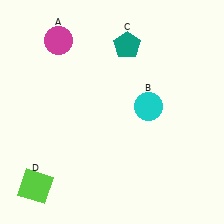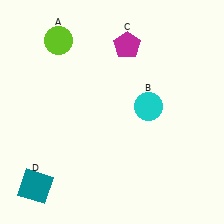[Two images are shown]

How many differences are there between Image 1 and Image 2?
There are 3 differences between the two images.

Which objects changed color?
A changed from magenta to lime. C changed from teal to magenta. D changed from lime to teal.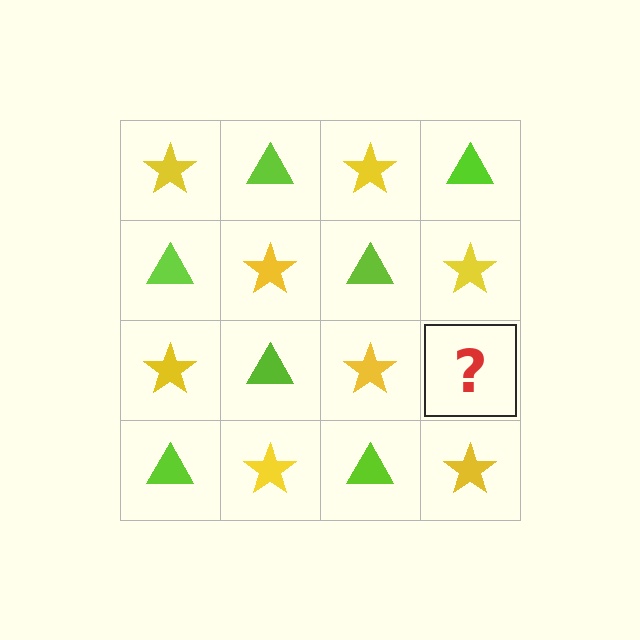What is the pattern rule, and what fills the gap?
The rule is that it alternates yellow star and lime triangle in a checkerboard pattern. The gap should be filled with a lime triangle.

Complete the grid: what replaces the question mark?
The question mark should be replaced with a lime triangle.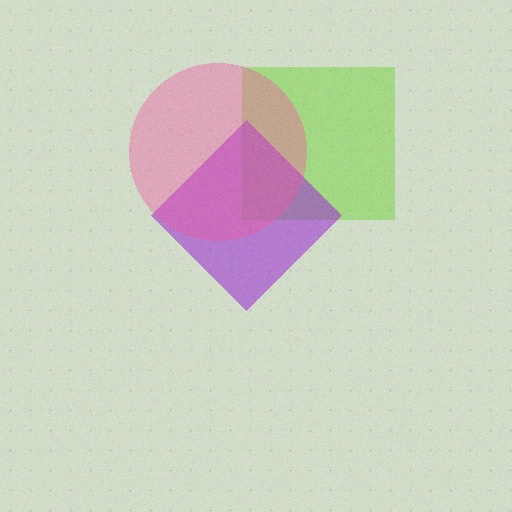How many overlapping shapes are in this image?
There are 3 overlapping shapes in the image.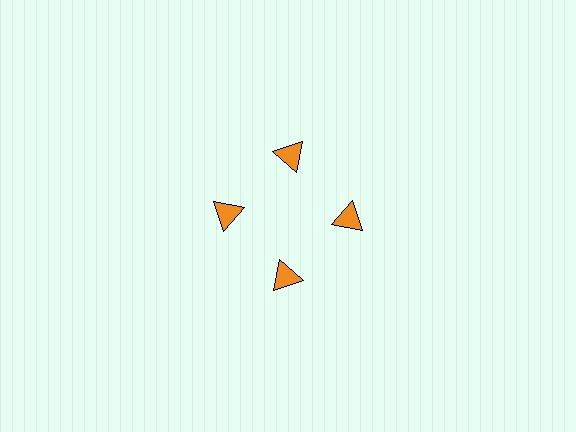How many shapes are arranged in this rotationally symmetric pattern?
There are 4 shapes, arranged in 4 groups of 1.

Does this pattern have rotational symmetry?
Yes, this pattern has 4-fold rotational symmetry. It looks the same after rotating 90 degrees around the center.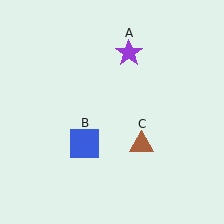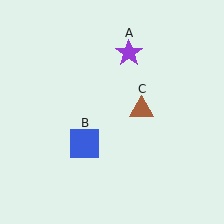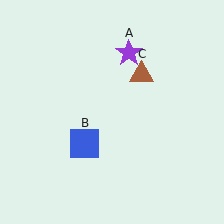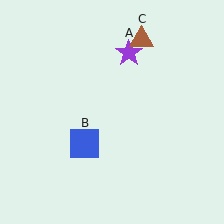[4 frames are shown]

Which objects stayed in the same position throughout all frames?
Purple star (object A) and blue square (object B) remained stationary.